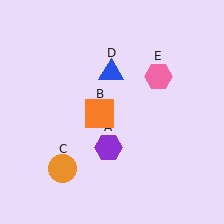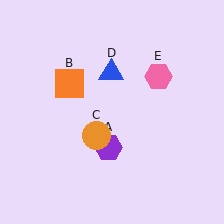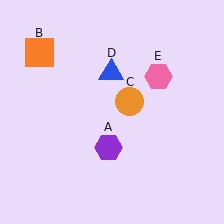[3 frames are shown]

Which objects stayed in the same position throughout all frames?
Purple hexagon (object A) and blue triangle (object D) and pink hexagon (object E) remained stationary.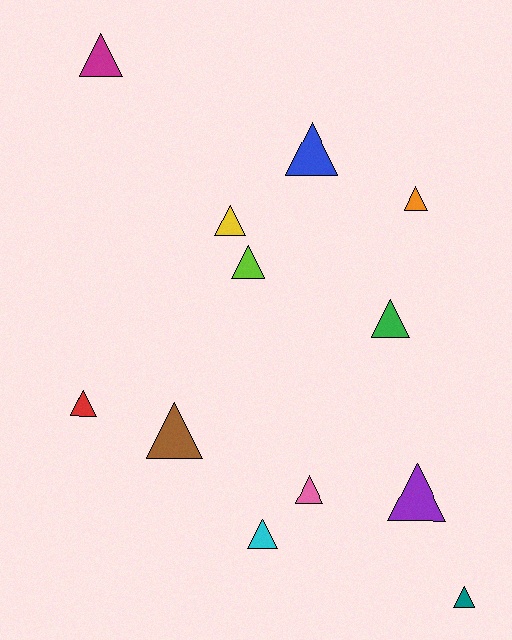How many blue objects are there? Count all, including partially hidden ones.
There is 1 blue object.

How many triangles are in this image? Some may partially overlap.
There are 12 triangles.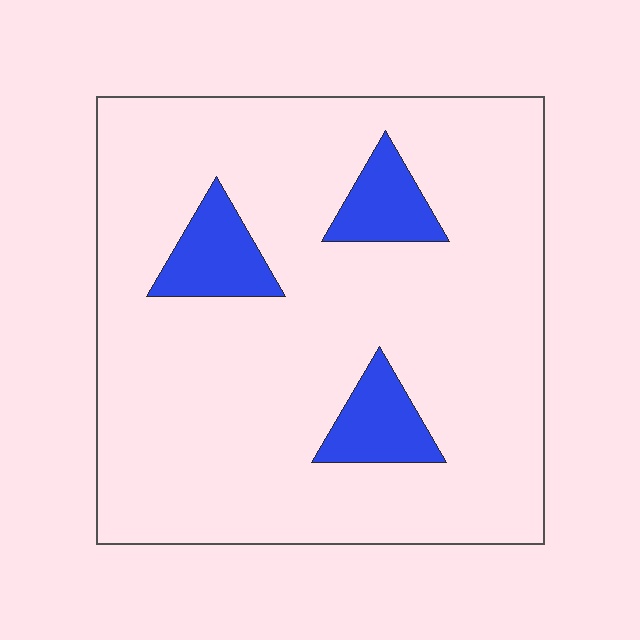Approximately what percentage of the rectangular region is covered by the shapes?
Approximately 10%.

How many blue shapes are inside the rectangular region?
3.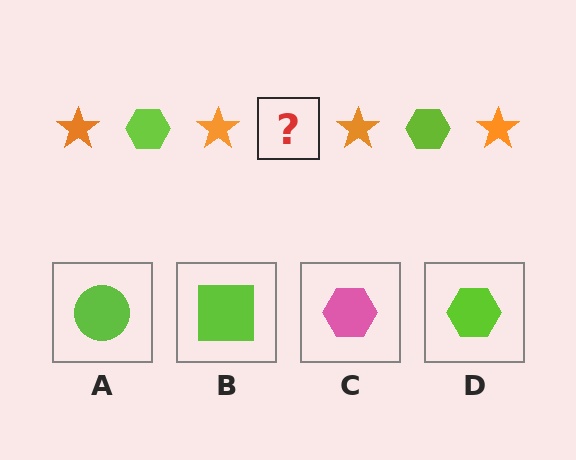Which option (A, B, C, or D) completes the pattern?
D.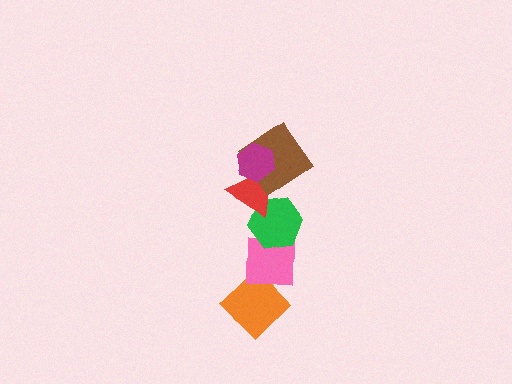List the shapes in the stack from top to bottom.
From top to bottom: the magenta hexagon, the brown diamond, the red triangle, the green hexagon, the pink square, the orange diamond.